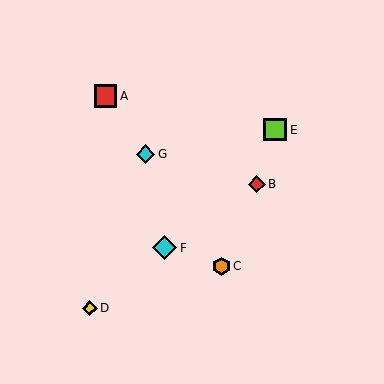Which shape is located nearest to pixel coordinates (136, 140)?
The cyan diamond (labeled G) at (146, 154) is nearest to that location.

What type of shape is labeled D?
Shape D is a yellow diamond.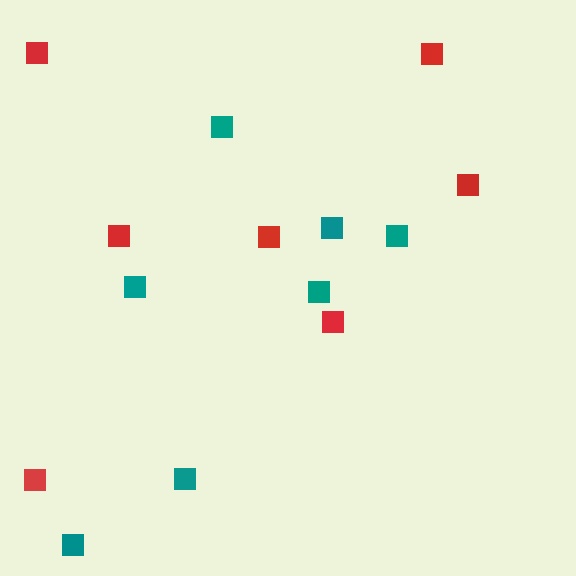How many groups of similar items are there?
There are 2 groups: one group of red squares (7) and one group of teal squares (7).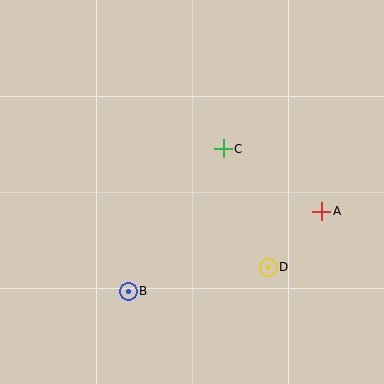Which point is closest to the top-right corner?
Point C is closest to the top-right corner.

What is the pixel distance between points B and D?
The distance between B and D is 142 pixels.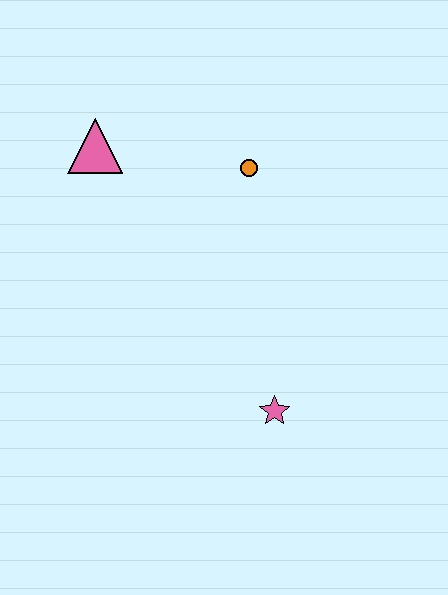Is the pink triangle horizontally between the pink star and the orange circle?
No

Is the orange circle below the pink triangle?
Yes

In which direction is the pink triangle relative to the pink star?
The pink triangle is above the pink star.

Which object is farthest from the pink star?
The pink triangle is farthest from the pink star.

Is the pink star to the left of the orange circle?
No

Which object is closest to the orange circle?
The pink triangle is closest to the orange circle.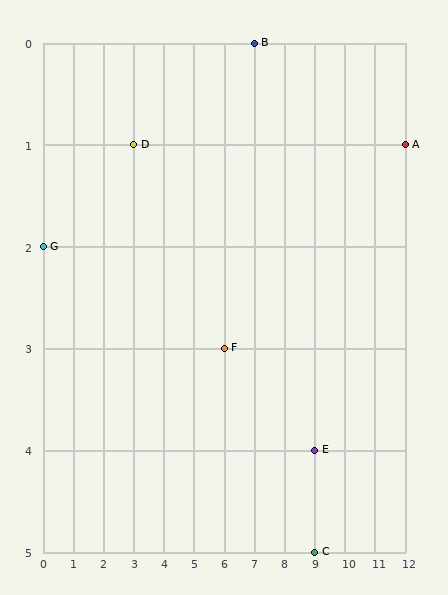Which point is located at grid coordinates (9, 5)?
Point C is at (9, 5).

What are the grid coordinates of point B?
Point B is at grid coordinates (7, 0).